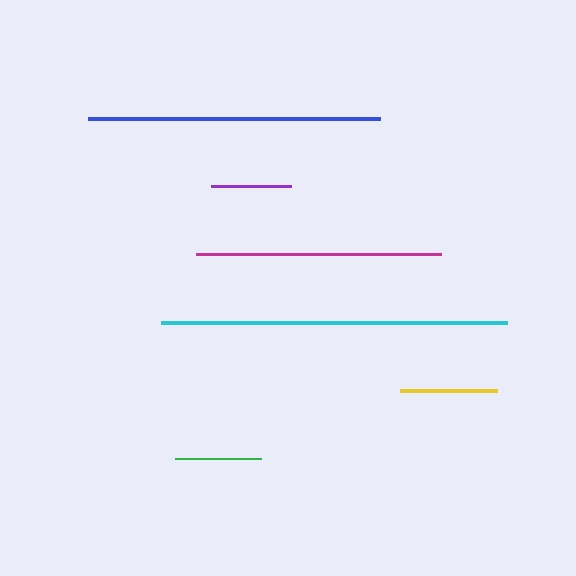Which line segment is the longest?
The cyan line is the longest at approximately 346 pixels.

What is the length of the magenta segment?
The magenta segment is approximately 245 pixels long.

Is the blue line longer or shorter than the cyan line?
The cyan line is longer than the blue line.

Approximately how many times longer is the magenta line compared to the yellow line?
The magenta line is approximately 2.5 times the length of the yellow line.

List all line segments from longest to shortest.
From longest to shortest: cyan, blue, magenta, yellow, green, purple.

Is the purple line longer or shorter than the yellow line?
The yellow line is longer than the purple line.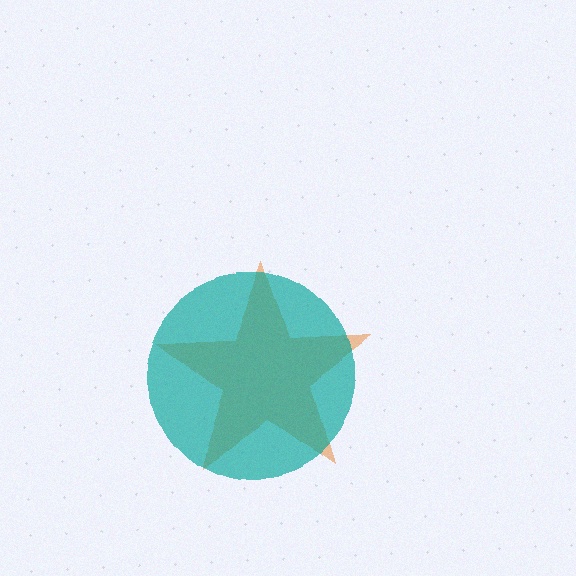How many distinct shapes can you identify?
There are 2 distinct shapes: an orange star, a teal circle.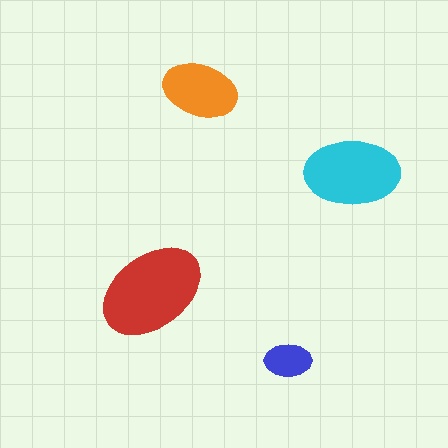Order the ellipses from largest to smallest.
the red one, the cyan one, the orange one, the blue one.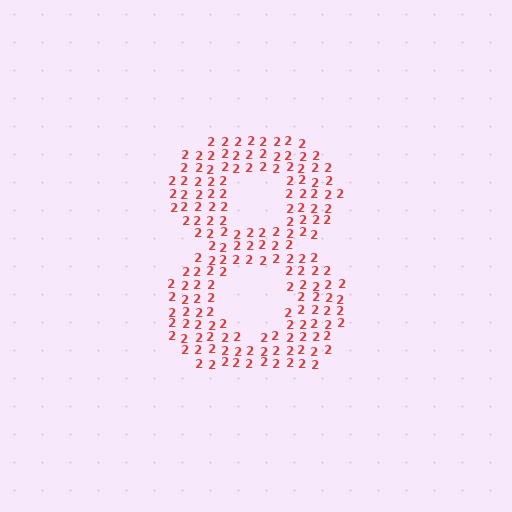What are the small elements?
The small elements are digit 2's.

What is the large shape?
The large shape is the digit 8.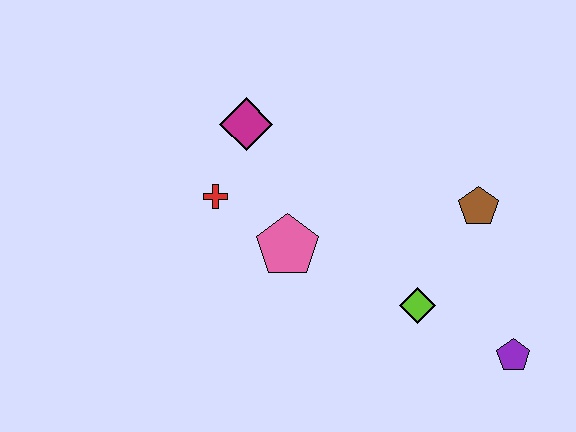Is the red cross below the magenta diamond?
Yes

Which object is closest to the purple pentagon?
The lime diamond is closest to the purple pentagon.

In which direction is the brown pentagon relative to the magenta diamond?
The brown pentagon is to the right of the magenta diamond.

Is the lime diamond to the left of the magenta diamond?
No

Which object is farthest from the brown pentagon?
The red cross is farthest from the brown pentagon.